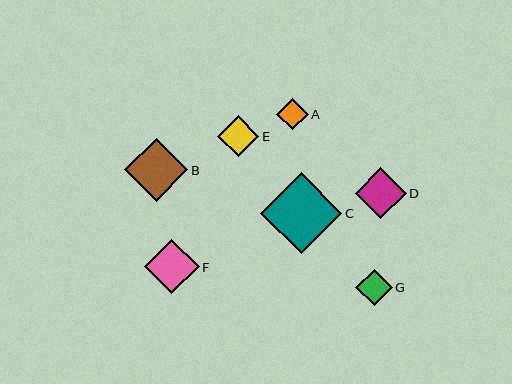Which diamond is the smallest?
Diamond A is the smallest with a size of approximately 31 pixels.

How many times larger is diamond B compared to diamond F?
Diamond B is approximately 1.2 times the size of diamond F.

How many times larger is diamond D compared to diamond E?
Diamond D is approximately 1.2 times the size of diamond E.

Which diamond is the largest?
Diamond C is the largest with a size of approximately 81 pixels.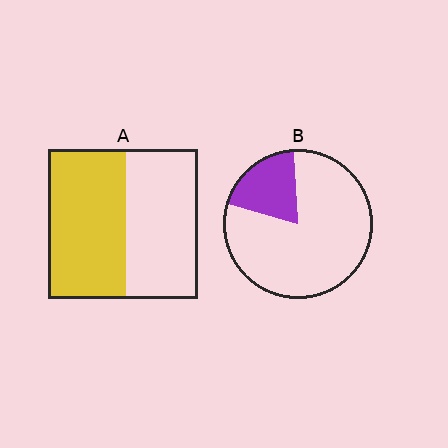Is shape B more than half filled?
No.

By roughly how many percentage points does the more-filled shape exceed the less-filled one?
By roughly 30 percentage points (A over B).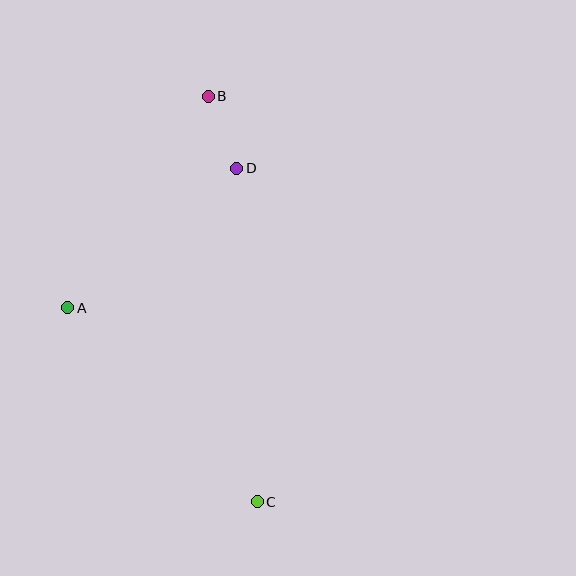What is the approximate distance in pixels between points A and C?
The distance between A and C is approximately 272 pixels.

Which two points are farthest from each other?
Points B and C are farthest from each other.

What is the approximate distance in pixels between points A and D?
The distance between A and D is approximately 219 pixels.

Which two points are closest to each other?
Points B and D are closest to each other.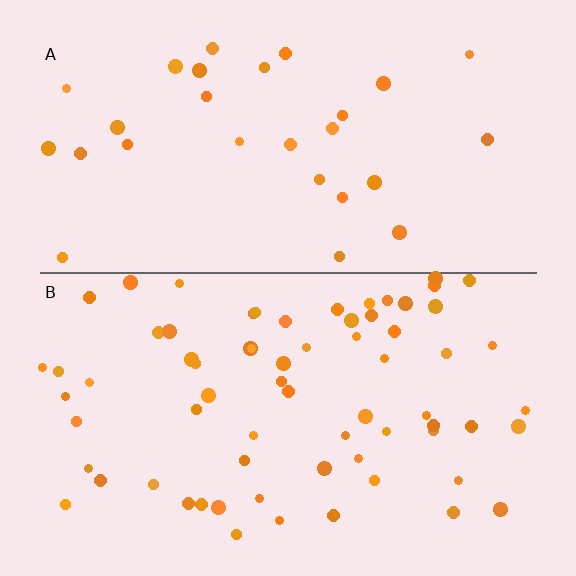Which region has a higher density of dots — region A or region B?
B (the bottom).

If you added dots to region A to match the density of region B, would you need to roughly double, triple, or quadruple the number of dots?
Approximately double.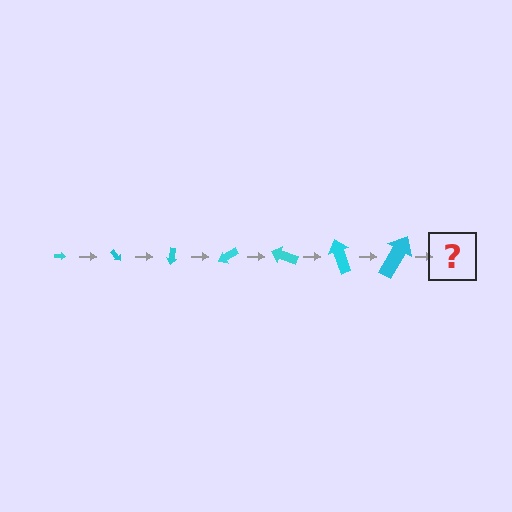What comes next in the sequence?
The next element should be an arrow, larger than the previous one and rotated 350 degrees from the start.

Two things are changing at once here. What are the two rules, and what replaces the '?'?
The two rules are that the arrow grows larger each step and it rotates 50 degrees each step. The '?' should be an arrow, larger than the previous one and rotated 350 degrees from the start.